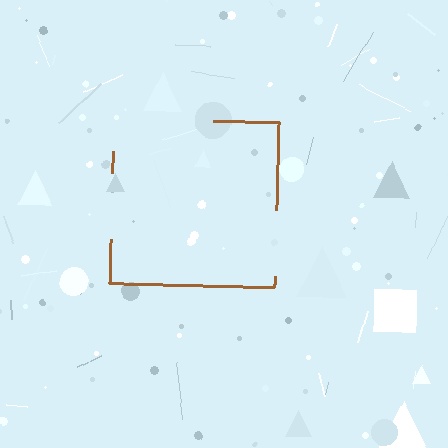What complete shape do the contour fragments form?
The contour fragments form a square.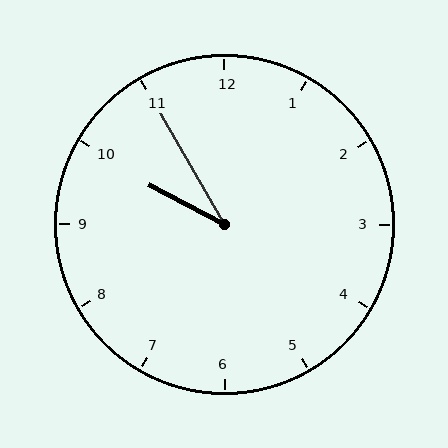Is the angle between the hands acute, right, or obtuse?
It is acute.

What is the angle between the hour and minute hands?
Approximately 32 degrees.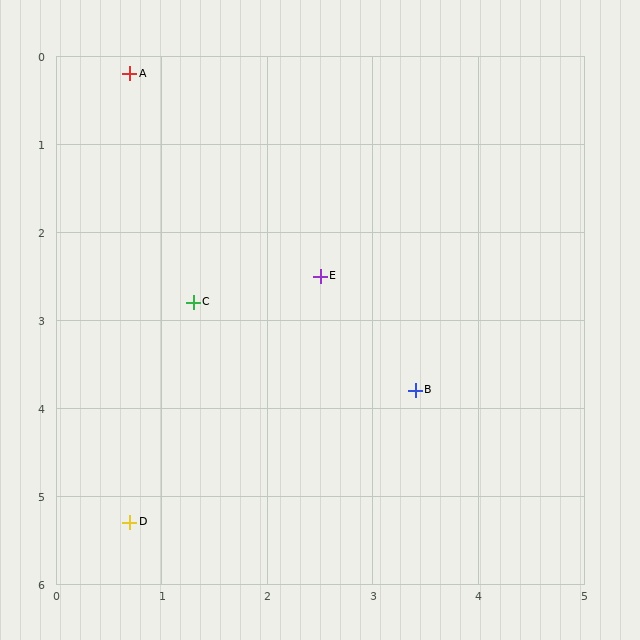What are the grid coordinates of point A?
Point A is at approximately (0.7, 0.2).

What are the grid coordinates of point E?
Point E is at approximately (2.5, 2.5).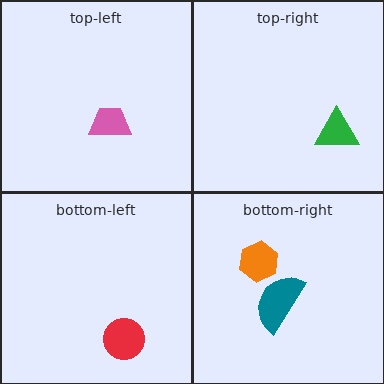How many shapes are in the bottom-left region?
1.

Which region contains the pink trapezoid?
The top-left region.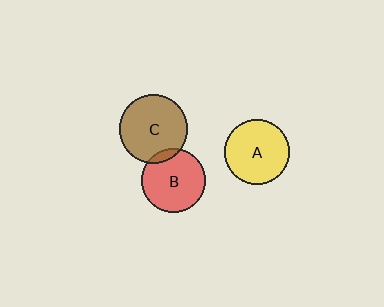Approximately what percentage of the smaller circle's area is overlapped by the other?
Approximately 10%.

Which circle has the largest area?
Circle C (brown).